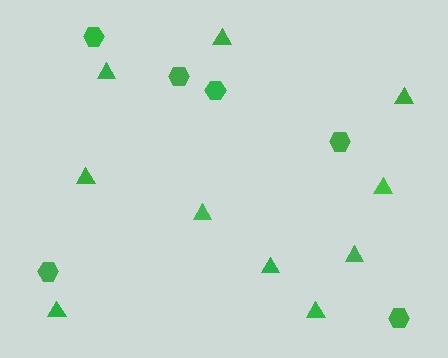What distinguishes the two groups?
There are 2 groups: one group of triangles (10) and one group of hexagons (6).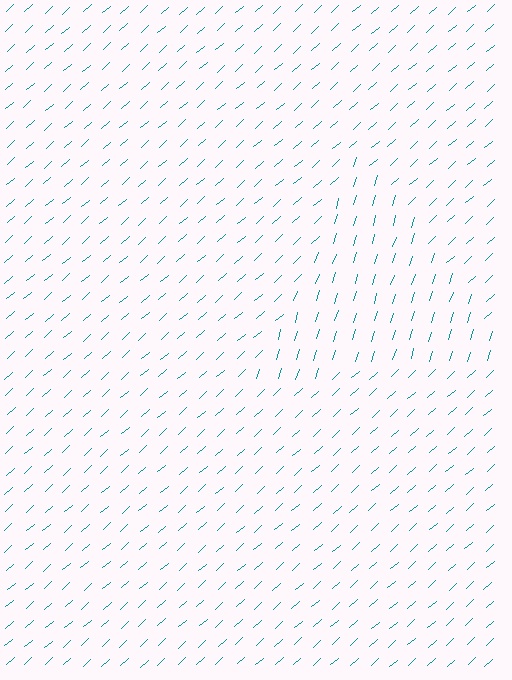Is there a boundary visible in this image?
Yes, there is a texture boundary formed by a change in line orientation.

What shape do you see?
I see a triangle.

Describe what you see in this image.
The image is filled with small teal line segments. A triangle region in the image has lines oriented differently from the surrounding lines, creating a visible texture boundary.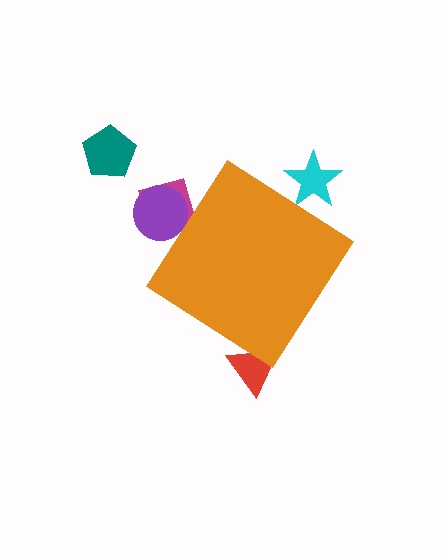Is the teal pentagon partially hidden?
No, the teal pentagon is fully visible.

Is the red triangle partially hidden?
Yes, the red triangle is partially hidden behind the orange diamond.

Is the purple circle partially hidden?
Yes, the purple circle is partially hidden behind the orange diamond.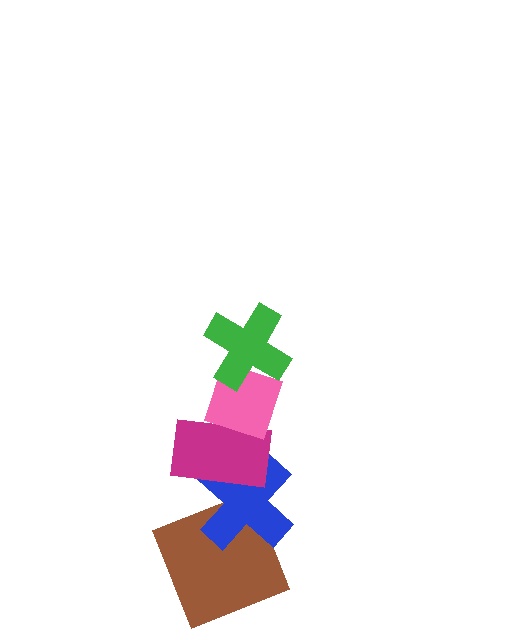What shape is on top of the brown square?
The blue cross is on top of the brown square.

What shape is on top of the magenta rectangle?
The pink diamond is on top of the magenta rectangle.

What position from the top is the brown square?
The brown square is 5th from the top.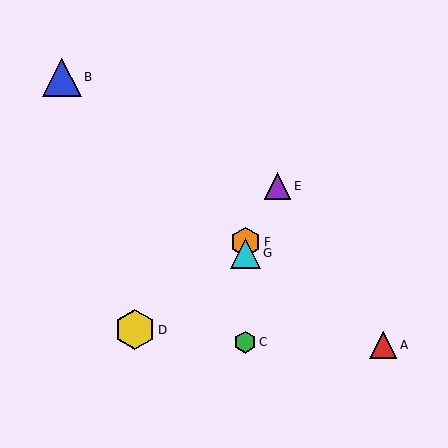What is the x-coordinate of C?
Object C is at x≈245.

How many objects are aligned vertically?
3 objects (C, F, G) are aligned vertically.